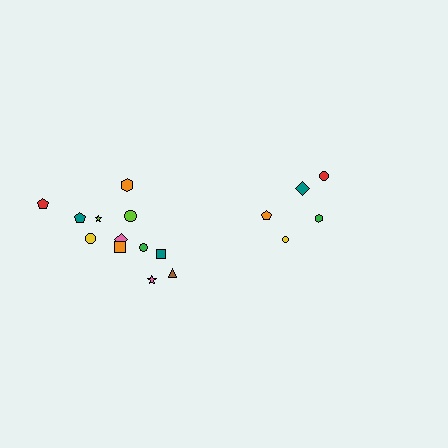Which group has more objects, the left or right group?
The left group.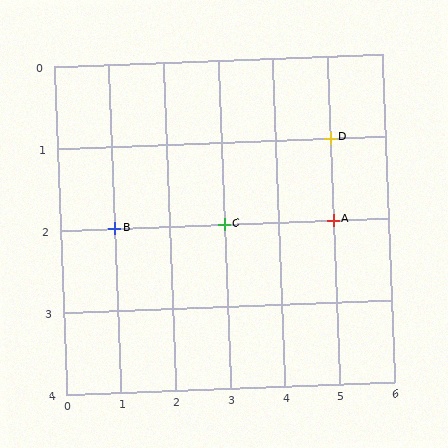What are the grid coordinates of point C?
Point C is at grid coordinates (3, 2).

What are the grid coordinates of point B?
Point B is at grid coordinates (1, 2).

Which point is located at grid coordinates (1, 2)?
Point B is at (1, 2).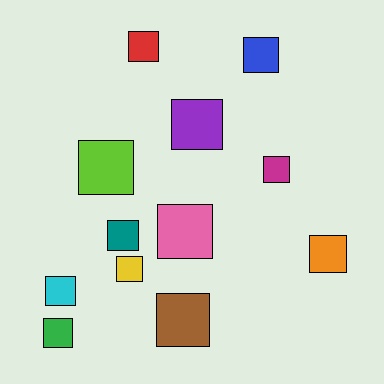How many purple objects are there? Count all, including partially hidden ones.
There is 1 purple object.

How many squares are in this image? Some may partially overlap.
There are 12 squares.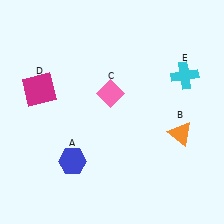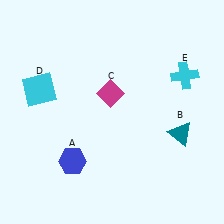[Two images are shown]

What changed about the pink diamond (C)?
In Image 1, C is pink. In Image 2, it changed to magenta.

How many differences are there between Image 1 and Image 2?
There are 3 differences between the two images.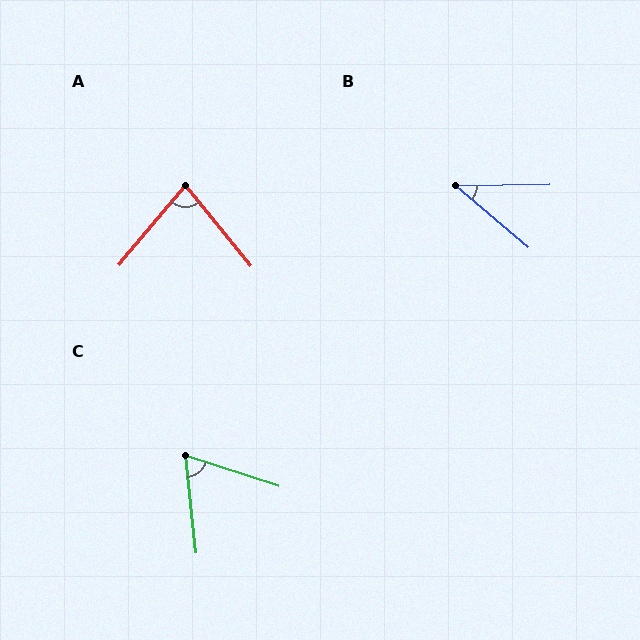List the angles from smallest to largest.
B (41°), C (66°), A (79°).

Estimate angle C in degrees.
Approximately 66 degrees.